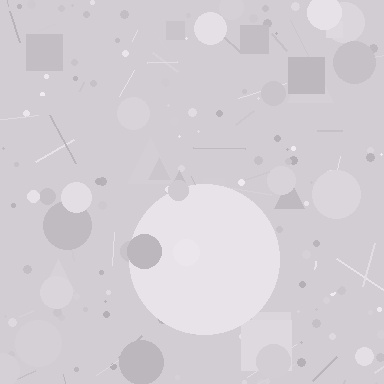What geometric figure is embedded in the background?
A circle is embedded in the background.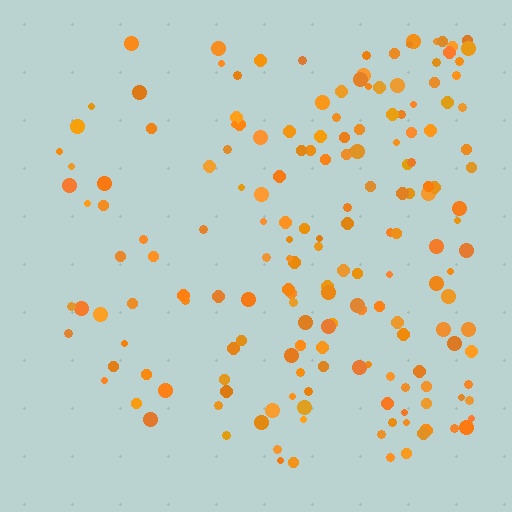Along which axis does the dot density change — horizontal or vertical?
Horizontal.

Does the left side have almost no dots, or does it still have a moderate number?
Still a moderate number, just noticeably fewer than the right.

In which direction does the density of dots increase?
From left to right, with the right side densest.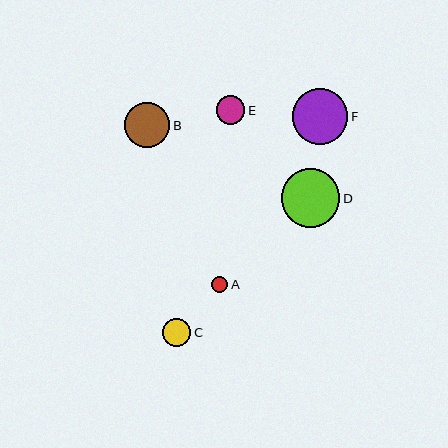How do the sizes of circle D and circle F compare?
Circle D and circle F are approximately the same size.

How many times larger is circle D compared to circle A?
Circle D is approximately 3.7 times the size of circle A.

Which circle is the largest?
Circle D is the largest with a size of approximately 58 pixels.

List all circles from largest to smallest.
From largest to smallest: D, F, B, E, C, A.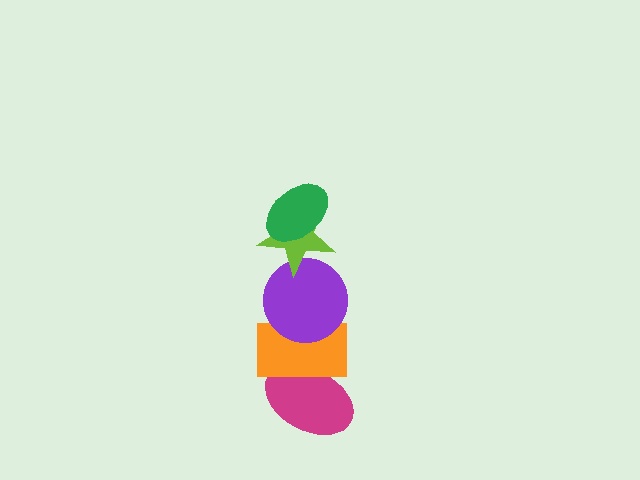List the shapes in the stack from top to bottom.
From top to bottom: the green ellipse, the lime star, the purple circle, the orange rectangle, the magenta ellipse.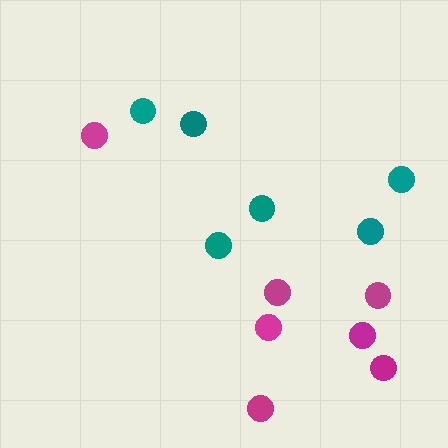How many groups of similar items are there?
There are 2 groups: one group of magenta circles (7) and one group of teal circles (6).